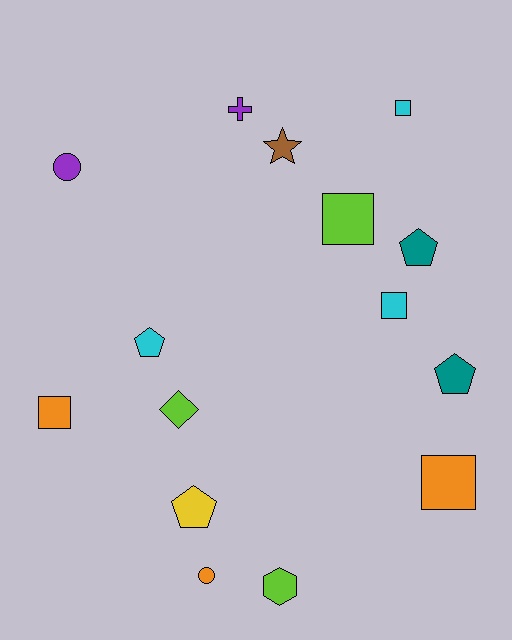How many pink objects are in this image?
There are no pink objects.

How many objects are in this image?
There are 15 objects.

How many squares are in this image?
There are 5 squares.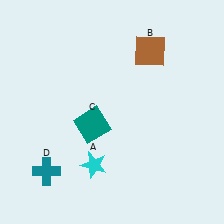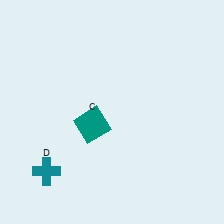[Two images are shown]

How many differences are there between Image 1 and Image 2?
There are 2 differences between the two images.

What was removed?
The brown square (B), the cyan star (A) were removed in Image 2.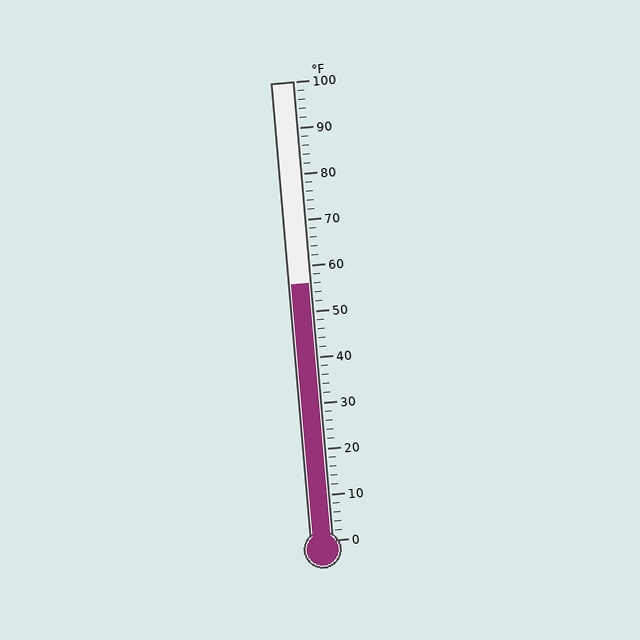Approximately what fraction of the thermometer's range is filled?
The thermometer is filled to approximately 55% of its range.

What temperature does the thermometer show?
The thermometer shows approximately 56°F.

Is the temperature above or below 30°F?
The temperature is above 30°F.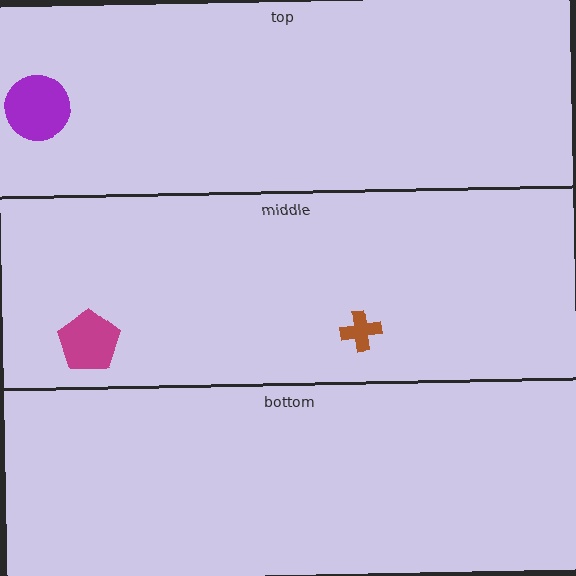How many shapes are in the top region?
1.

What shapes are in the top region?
The purple circle.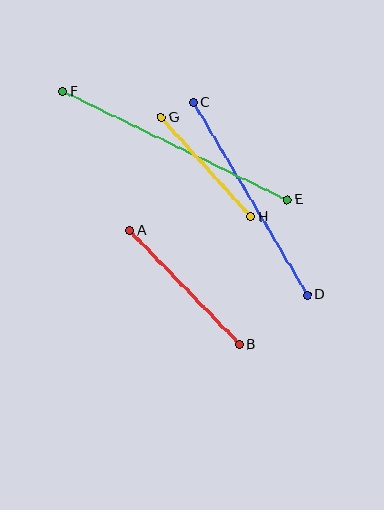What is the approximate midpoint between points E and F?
The midpoint is at approximately (175, 145) pixels.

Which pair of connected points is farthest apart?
Points E and F are farthest apart.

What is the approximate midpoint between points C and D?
The midpoint is at approximately (250, 199) pixels.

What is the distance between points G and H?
The distance is approximately 134 pixels.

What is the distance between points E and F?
The distance is approximately 249 pixels.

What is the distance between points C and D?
The distance is approximately 224 pixels.